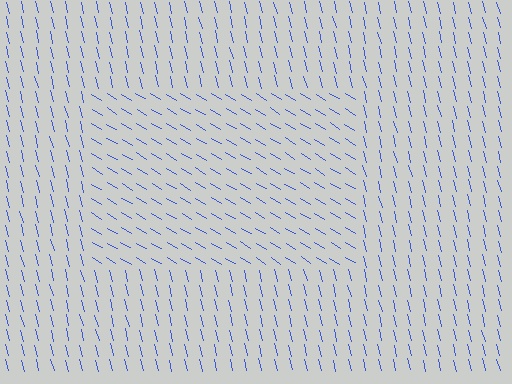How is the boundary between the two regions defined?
The boundary is defined purely by a change in line orientation (approximately 45 degrees difference). All lines are the same color and thickness.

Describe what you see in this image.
The image is filled with small blue line segments. A rectangle region in the image has lines oriented differently from the surrounding lines, creating a visible texture boundary.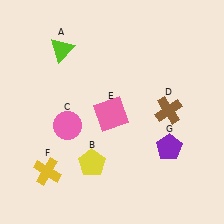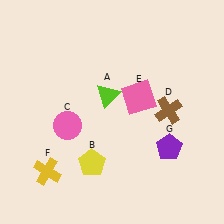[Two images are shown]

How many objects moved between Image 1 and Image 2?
2 objects moved between the two images.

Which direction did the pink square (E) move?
The pink square (E) moved right.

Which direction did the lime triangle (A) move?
The lime triangle (A) moved right.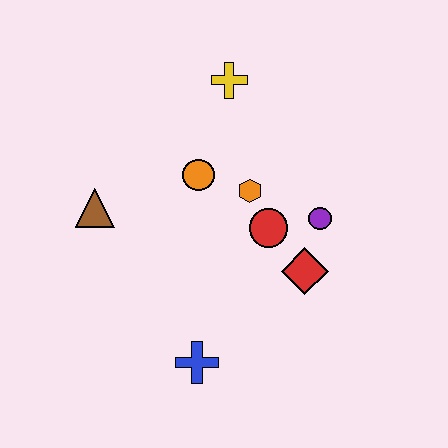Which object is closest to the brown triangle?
The orange circle is closest to the brown triangle.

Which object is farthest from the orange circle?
The blue cross is farthest from the orange circle.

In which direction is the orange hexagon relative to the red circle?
The orange hexagon is above the red circle.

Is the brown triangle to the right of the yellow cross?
No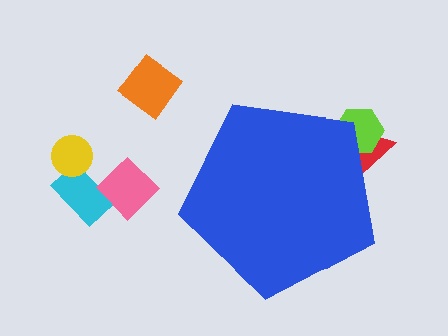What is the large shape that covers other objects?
A blue pentagon.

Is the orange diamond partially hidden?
No, the orange diamond is fully visible.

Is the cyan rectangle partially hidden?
No, the cyan rectangle is fully visible.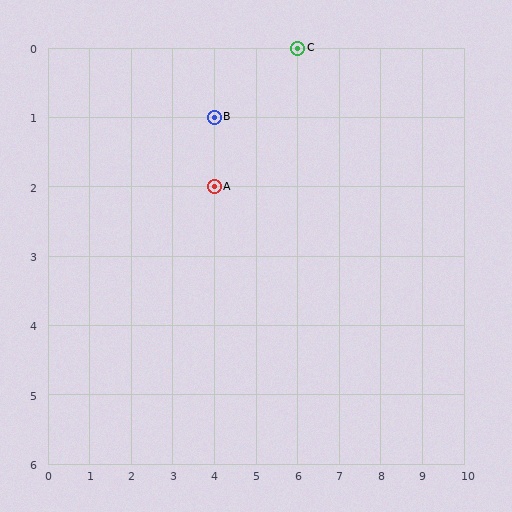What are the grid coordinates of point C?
Point C is at grid coordinates (6, 0).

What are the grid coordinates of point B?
Point B is at grid coordinates (4, 1).